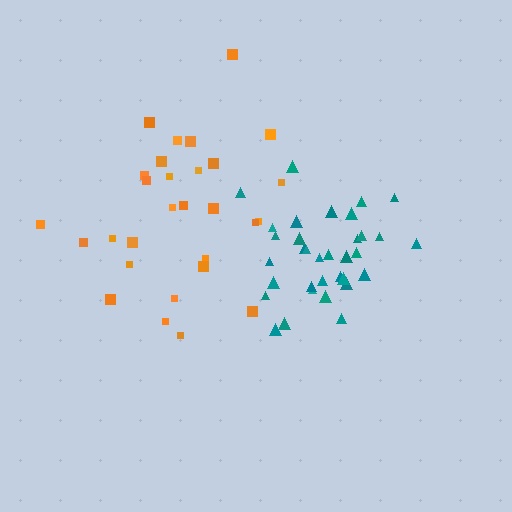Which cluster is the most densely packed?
Teal.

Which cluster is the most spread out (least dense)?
Orange.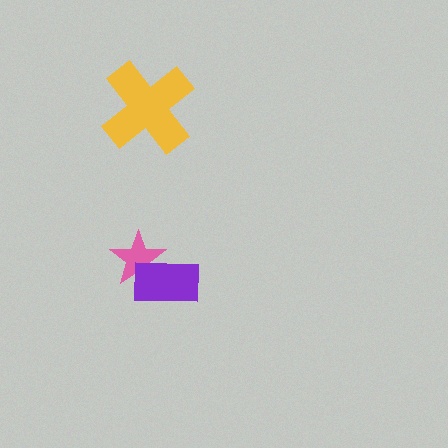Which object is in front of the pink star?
The purple rectangle is in front of the pink star.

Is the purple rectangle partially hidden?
No, no other shape covers it.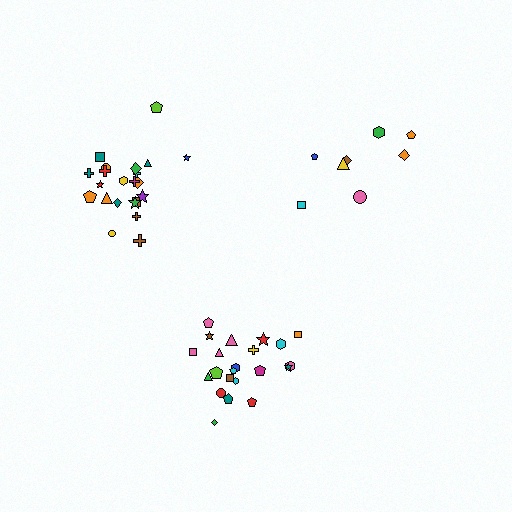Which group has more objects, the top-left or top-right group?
The top-left group.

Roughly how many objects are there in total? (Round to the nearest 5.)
Roughly 50 objects in total.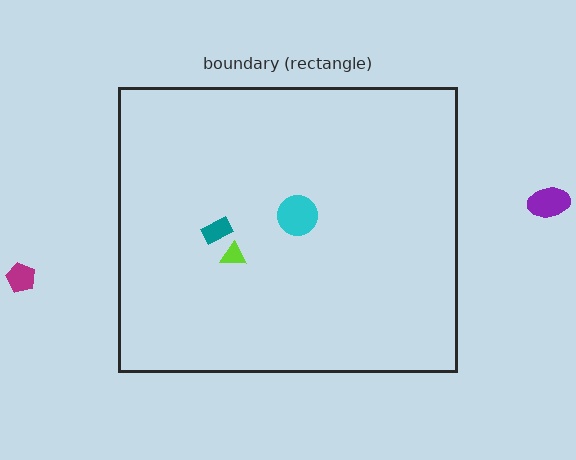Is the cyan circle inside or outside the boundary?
Inside.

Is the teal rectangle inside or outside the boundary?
Inside.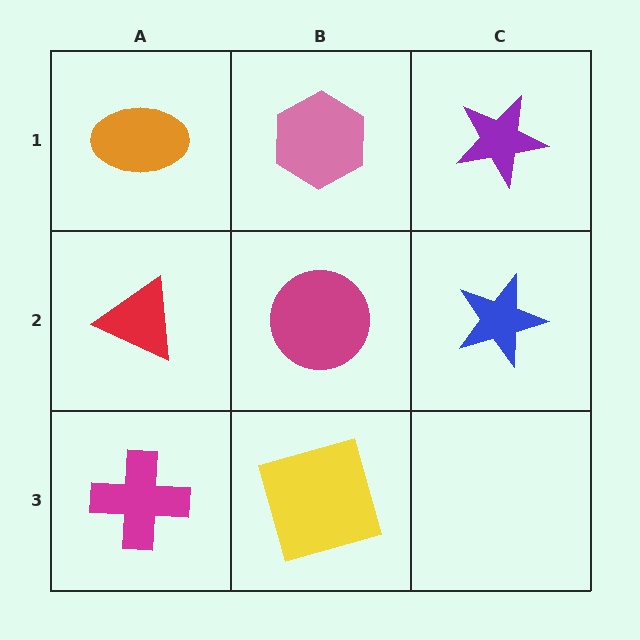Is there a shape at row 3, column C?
No, that cell is empty.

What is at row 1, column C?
A purple star.